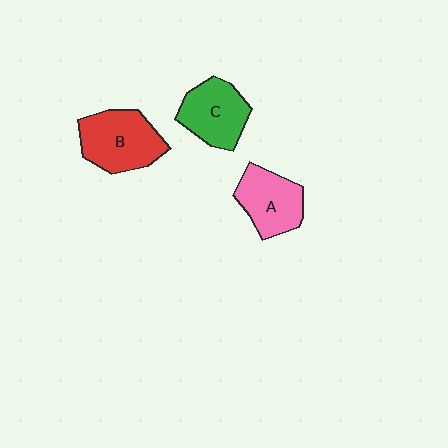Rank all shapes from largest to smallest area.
From largest to smallest: B (red), C (green), A (pink).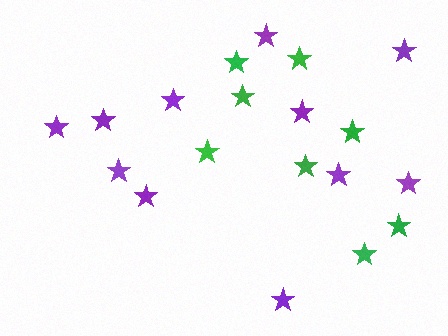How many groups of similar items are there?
There are 2 groups: one group of purple stars (11) and one group of green stars (8).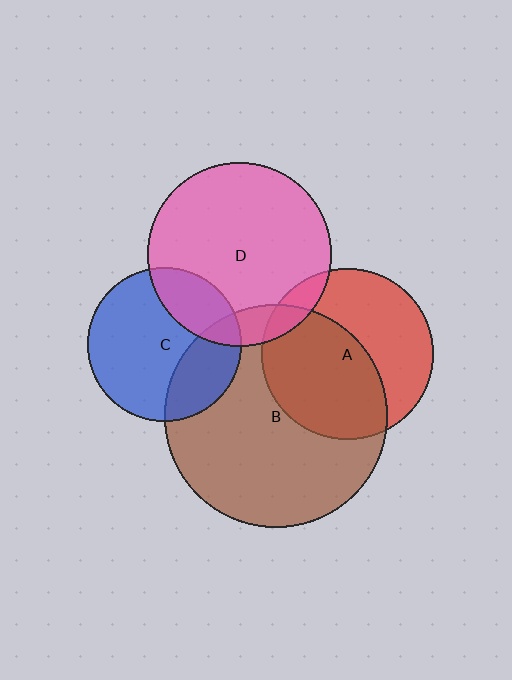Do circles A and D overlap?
Yes.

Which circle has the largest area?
Circle B (brown).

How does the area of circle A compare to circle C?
Approximately 1.2 times.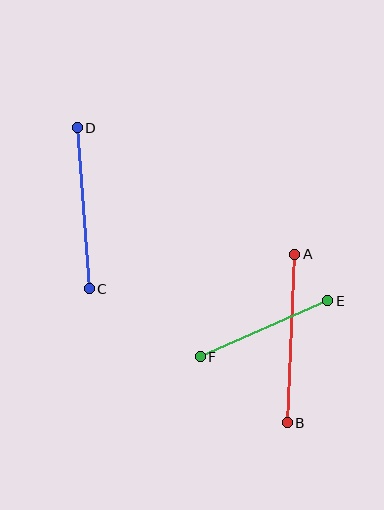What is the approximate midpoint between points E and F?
The midpoint is at approximately (264, 329) pixels.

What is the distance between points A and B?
The distance is approximately 169 pixels.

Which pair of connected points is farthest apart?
Points A and B are farthest apart.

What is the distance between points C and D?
The distance is approximately 162 pixels.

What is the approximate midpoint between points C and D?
The midpoint is at approximately (83, 208) pixels.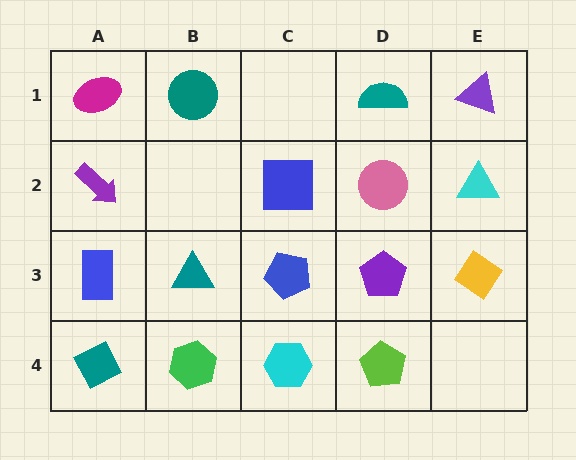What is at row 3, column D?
A purple pentagon.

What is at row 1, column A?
A magenta ellipse.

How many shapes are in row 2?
4 shapes.